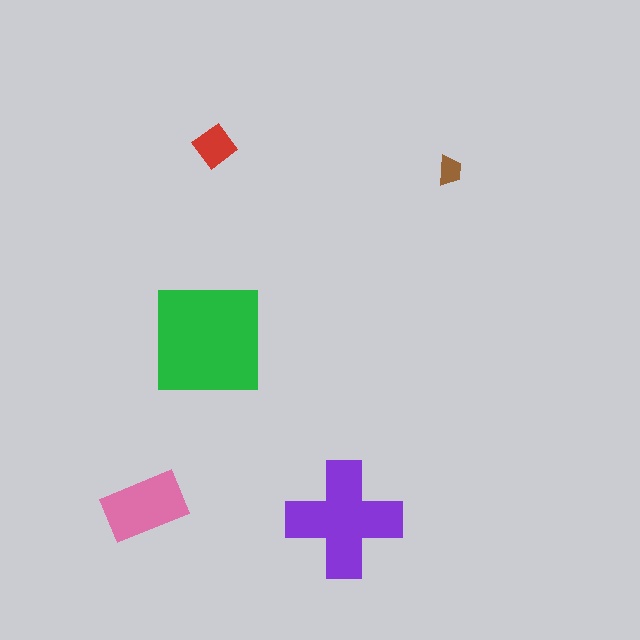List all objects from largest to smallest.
The green square, the purple cross, the pink rectangle, the red diamond, the brown trapezoid.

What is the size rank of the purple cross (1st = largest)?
2nd.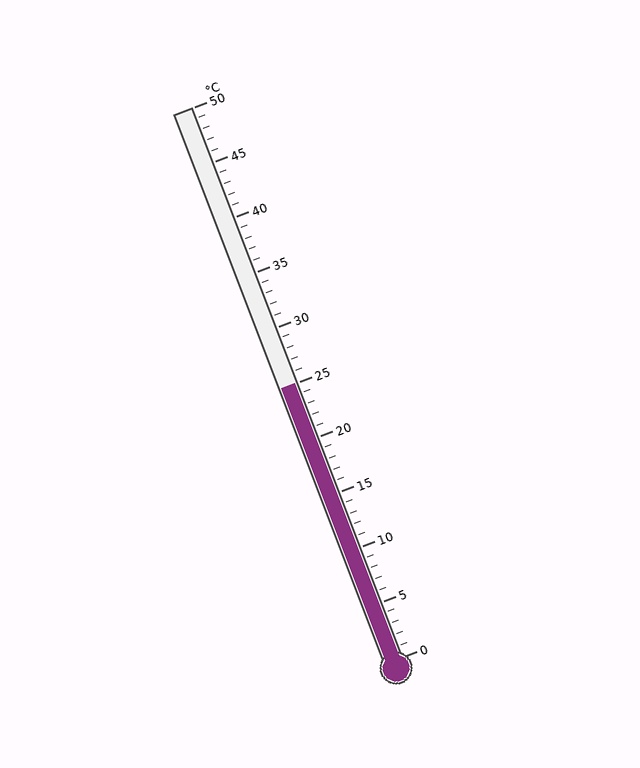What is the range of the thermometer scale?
The thermometer scale ranges from 0°C to 50°C.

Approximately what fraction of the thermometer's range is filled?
The thermometer is filled to approximately 50% of its range.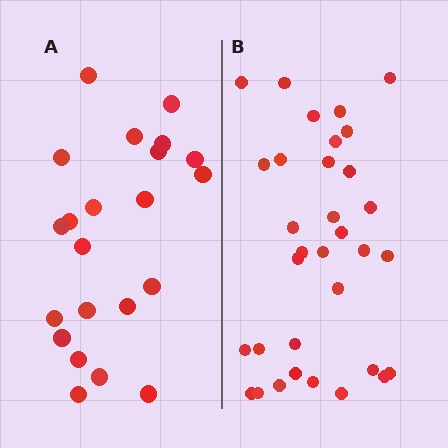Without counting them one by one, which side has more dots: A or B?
Region B (the right region) has more dots.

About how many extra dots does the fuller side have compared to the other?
Region B has roughly 12 or so more dots than region A.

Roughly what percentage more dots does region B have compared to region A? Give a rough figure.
About 50% more.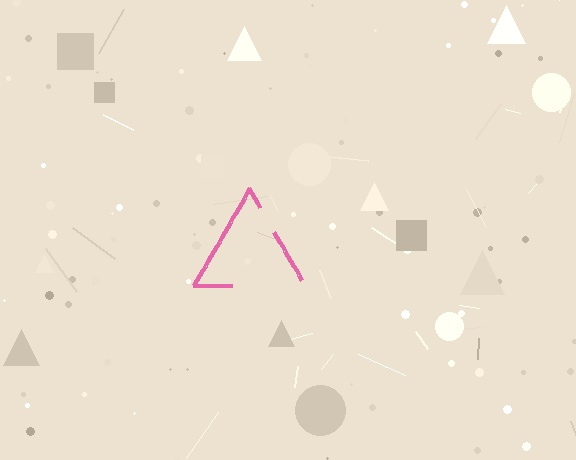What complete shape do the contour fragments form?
The contour fragments form a triangle.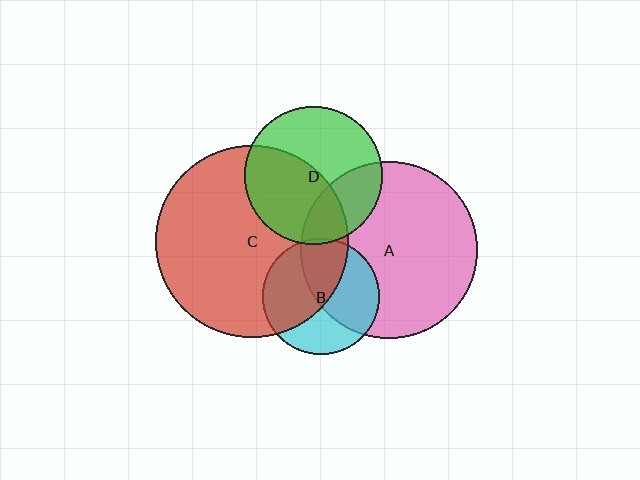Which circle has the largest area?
Circle C (red).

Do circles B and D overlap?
Yes.